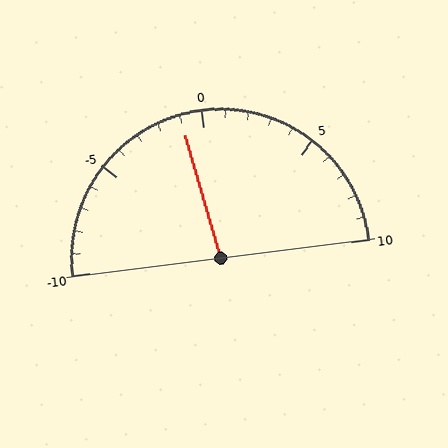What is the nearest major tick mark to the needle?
The nearest major tick mark is 0.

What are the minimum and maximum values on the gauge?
The gauge ranges from -10 to 10.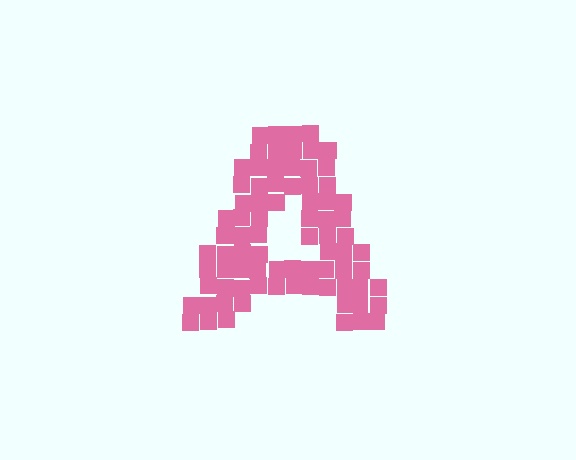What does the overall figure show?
The overall figure shows the letter A.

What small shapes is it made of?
It is made of small squares.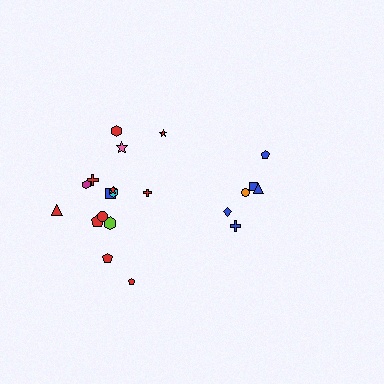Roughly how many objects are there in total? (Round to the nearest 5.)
Roughly 20 objects in total.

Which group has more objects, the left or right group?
The left group.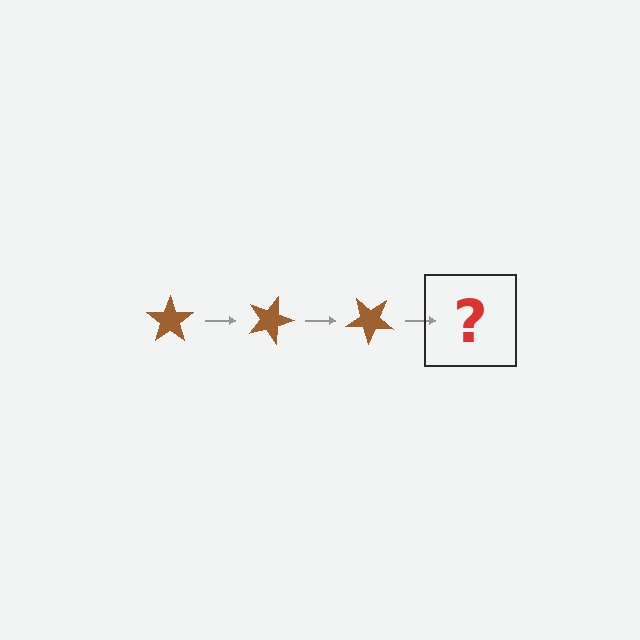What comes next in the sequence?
The next element should be a brown star rotated 60 degrees.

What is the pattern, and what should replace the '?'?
The pattern is that the star rotates 20 degrees each step. The '?' should be a brown star rotated 60 degrees.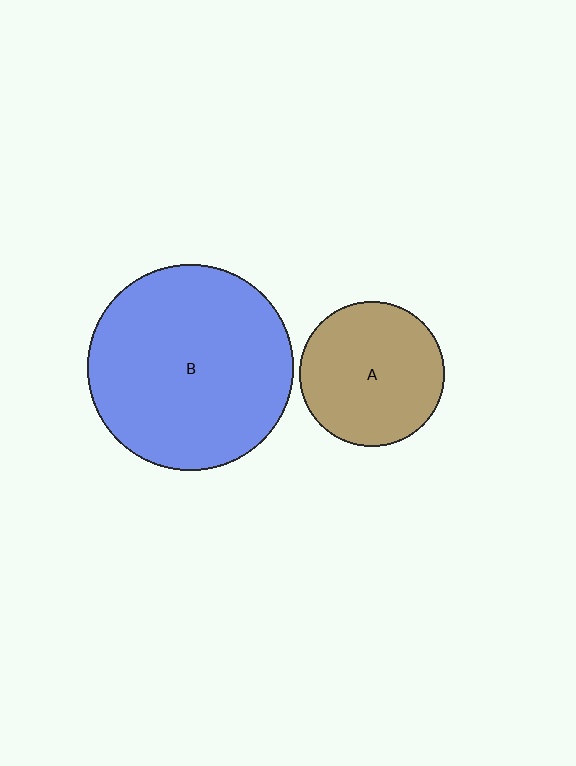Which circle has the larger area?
Circle B (blue).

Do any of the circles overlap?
No, none of the circles overlap.